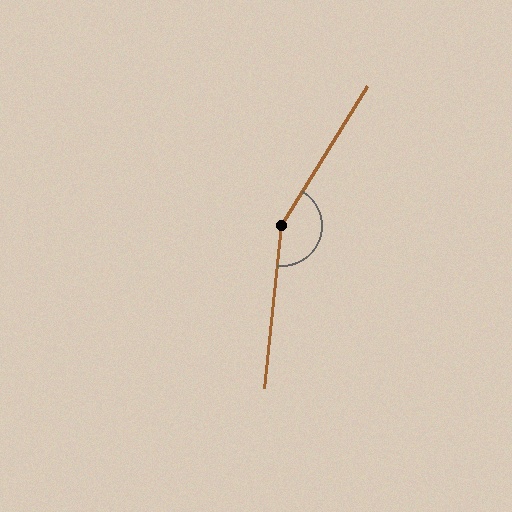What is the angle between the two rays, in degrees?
Approximately 154 degrees.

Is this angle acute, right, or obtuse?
It is obtuse.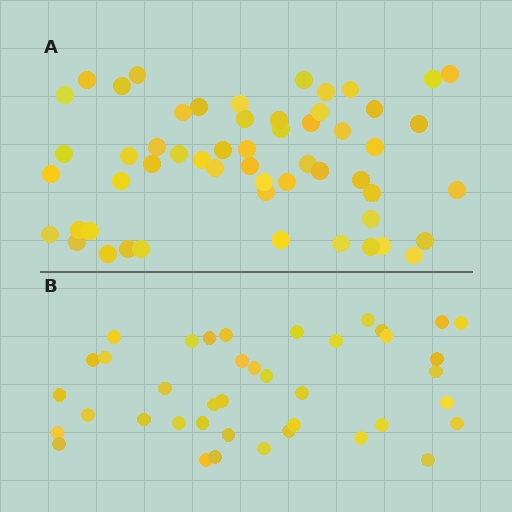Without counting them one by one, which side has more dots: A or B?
Region A (the top region) has more dots.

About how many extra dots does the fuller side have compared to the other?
Region A has approximately 15 more dots than region B.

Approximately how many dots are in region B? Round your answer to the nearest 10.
About 40 dots.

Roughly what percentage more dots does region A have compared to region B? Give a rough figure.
About 40% more.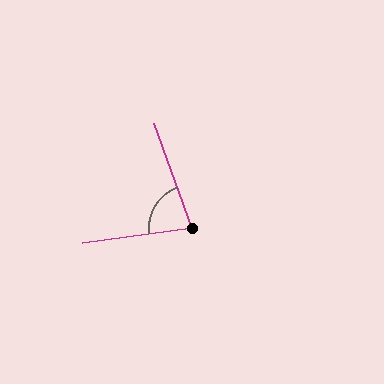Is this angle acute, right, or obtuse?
It is acute.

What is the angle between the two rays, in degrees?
Approximately 78 degrees.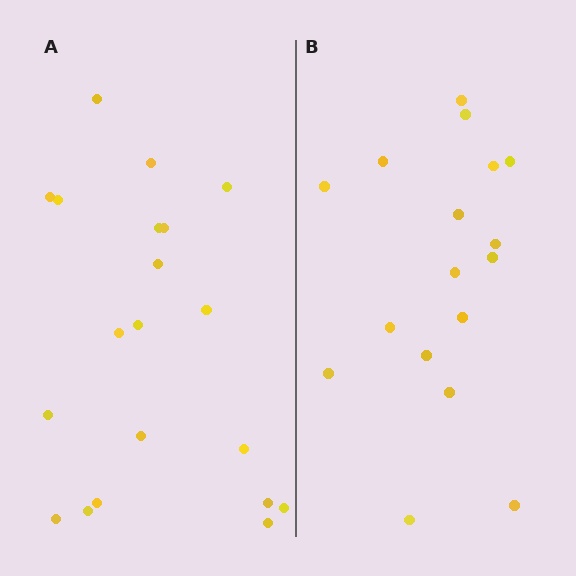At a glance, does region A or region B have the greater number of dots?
Region A (the left region) has more dots.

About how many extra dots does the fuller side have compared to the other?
Region A has just a few more — roughly 2 or 3 more dots than region B.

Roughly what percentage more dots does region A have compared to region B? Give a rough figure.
About 20% more.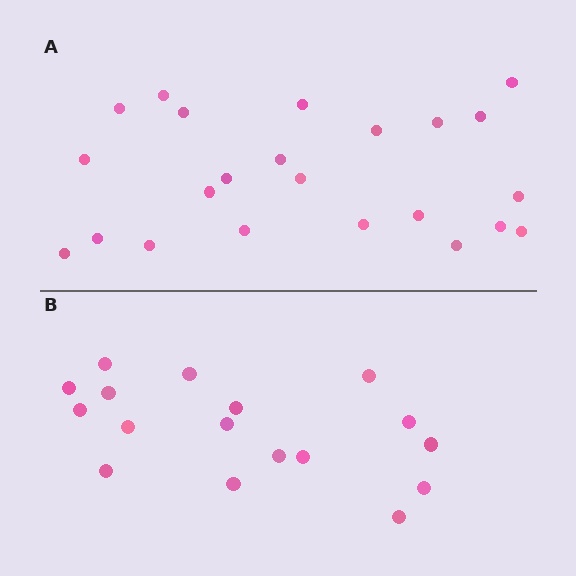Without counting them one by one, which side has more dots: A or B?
Region A (the top region) has more dots.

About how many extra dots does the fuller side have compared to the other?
Region A has about 6 more dots than region B.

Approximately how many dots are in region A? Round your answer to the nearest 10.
About 20 dots. (The exact count is 23, which rounds to 20.)